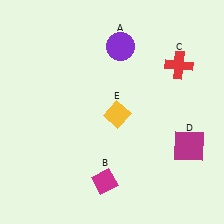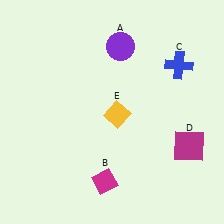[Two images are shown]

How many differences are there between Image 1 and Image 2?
There is 1 difference between the two images.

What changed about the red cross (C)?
In Image 1, C is red. In Image 2, it changed to blue.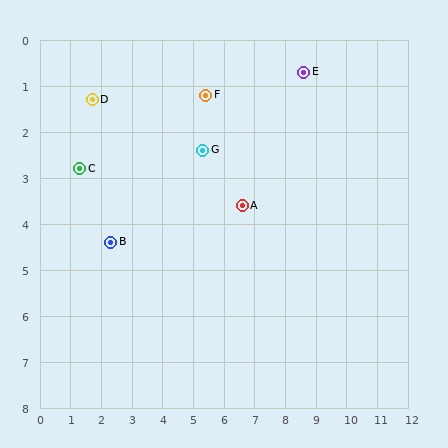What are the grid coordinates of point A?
Point A is at approximately (6.6, 3.6).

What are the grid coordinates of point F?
Point F is at approximately (5.4, 1.2).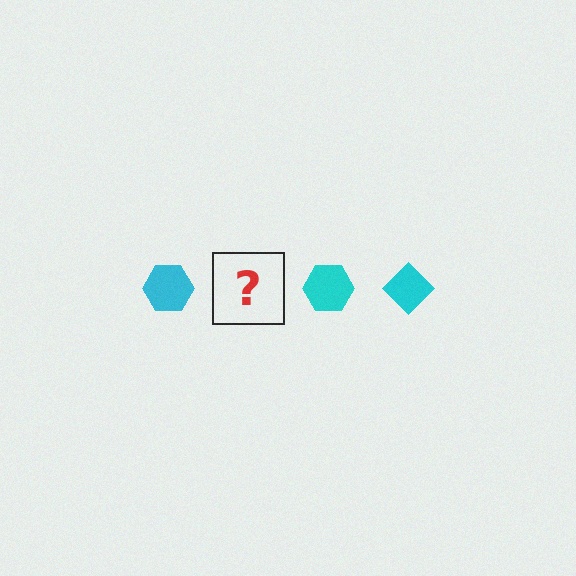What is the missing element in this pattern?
The missing element is a cyan diamond.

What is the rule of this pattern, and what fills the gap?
The rule is that the pattern cycles through hexagon, diamond shapes in cyan. The gap should be filled with a cyan diamond.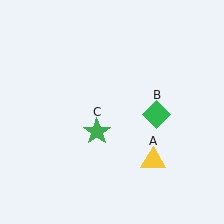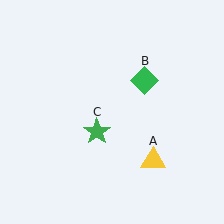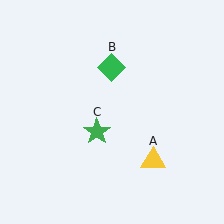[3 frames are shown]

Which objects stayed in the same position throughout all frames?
Yellow triangle (object A) and green star (object C) remained stationary.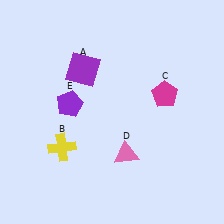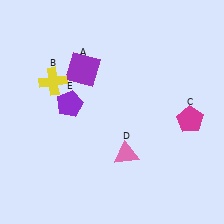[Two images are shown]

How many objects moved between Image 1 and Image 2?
2 objects moved between the two images.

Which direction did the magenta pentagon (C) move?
The magenta pentagon (C) moved down.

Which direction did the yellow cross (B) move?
The yellow cross (B) moved up.